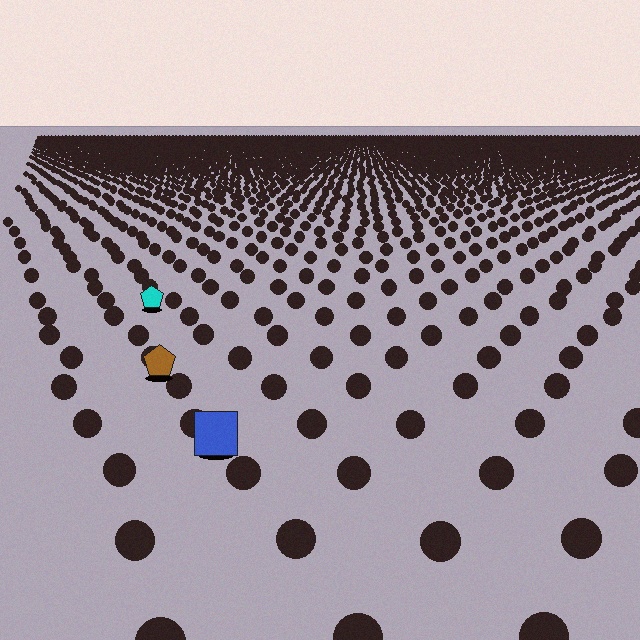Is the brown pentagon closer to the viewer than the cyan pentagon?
Yes. The brown pentagon is closer — you can tell from the texture gradient: the ground texture is coarser near it.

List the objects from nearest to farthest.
From nearest to farthest: the blue square, the brown pentagon, the cyan pentagon.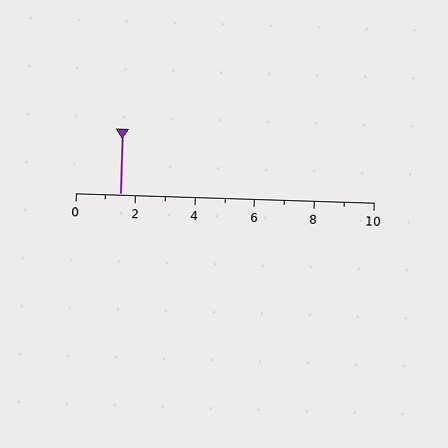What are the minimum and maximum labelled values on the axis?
The axis runs from 0 to 10.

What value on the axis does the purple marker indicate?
The marker indicates approximately 1.5.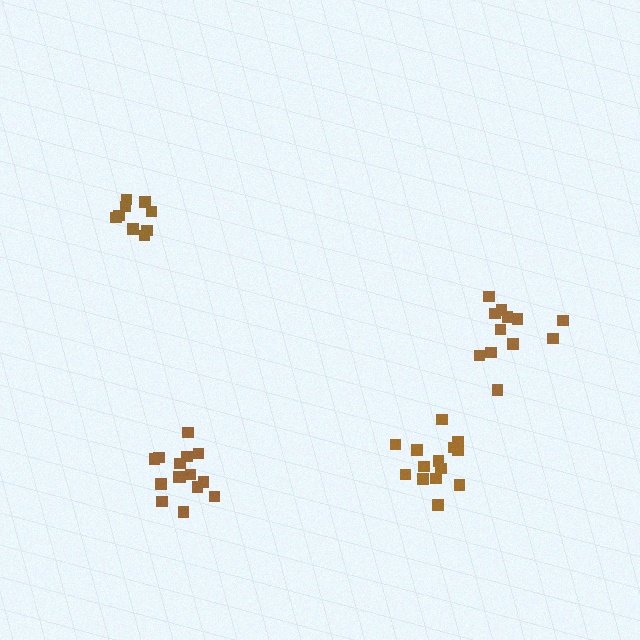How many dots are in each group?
Group 1: 12 dots, Group 2: 15 dots, Group 3: 9 dots, Group 4: 14 dots (50 total).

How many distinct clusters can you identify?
There are 4 distinct clusters.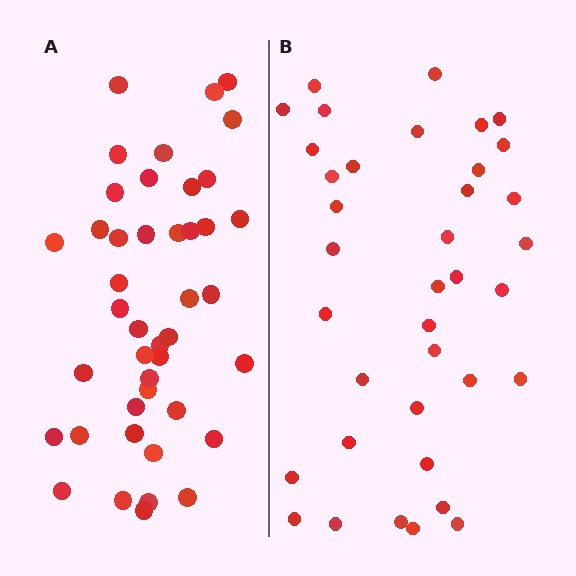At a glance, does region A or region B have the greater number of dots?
Region A (the left region) has more dots.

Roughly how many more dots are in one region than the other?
Region A has about 6 more dots than region B.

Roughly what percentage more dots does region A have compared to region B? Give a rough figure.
About 15% more.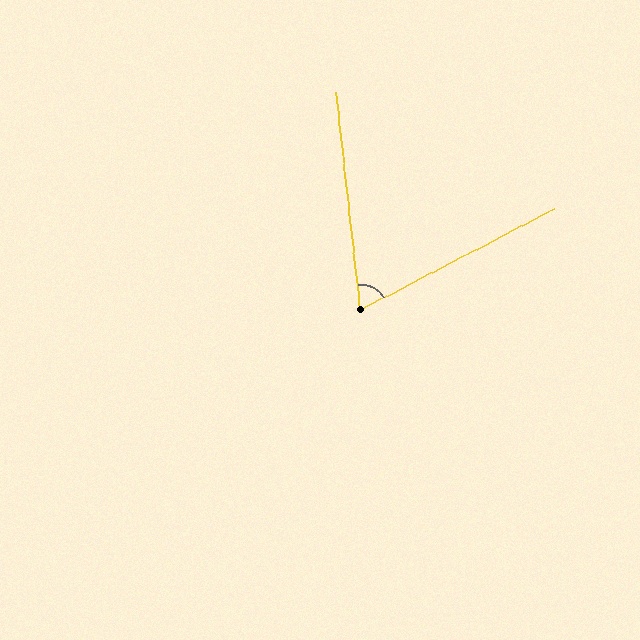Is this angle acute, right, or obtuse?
It is acute.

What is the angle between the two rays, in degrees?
Approximately 69 degrees.